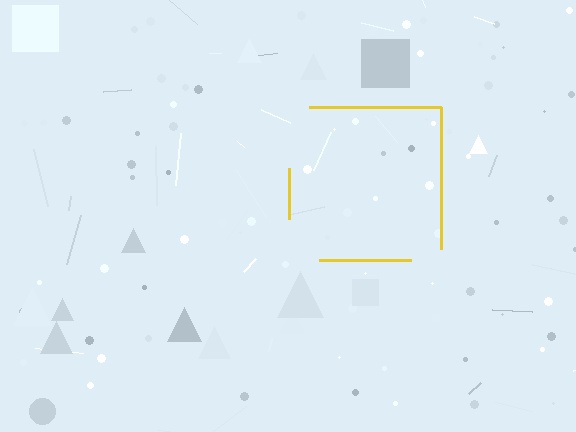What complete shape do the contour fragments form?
The contour fragments form a square.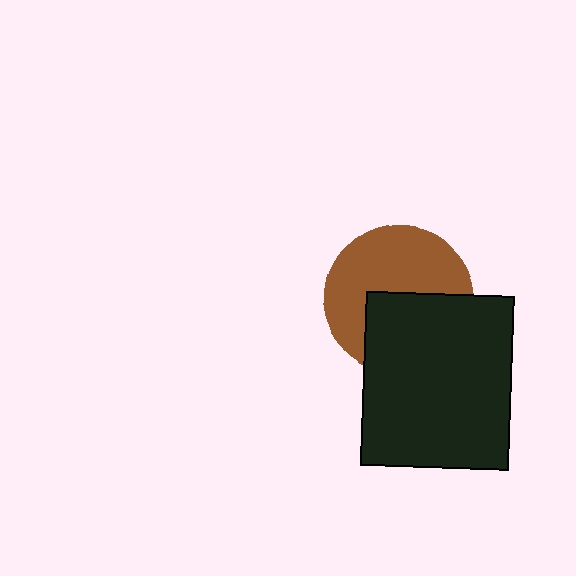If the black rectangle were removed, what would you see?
You would see the complete brown circle.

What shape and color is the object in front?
The object in front is a black rectangle.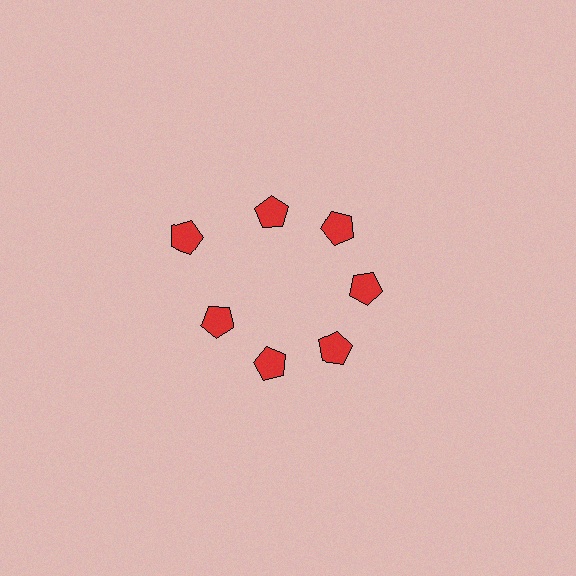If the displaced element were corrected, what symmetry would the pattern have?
It would have 7-fold rotational symmetry — the pattern would map onto itself every 51 degrees.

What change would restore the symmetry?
The symmetry would be restored by moving it inward, back onto the ring so that all 7 pentagons sit at equal angles and equal distance from the center.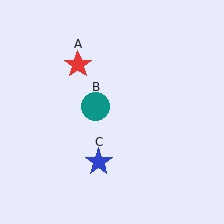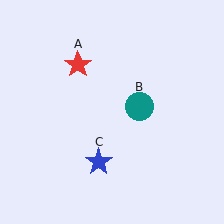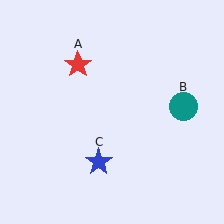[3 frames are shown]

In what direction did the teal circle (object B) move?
The teal circle (object B) moved right.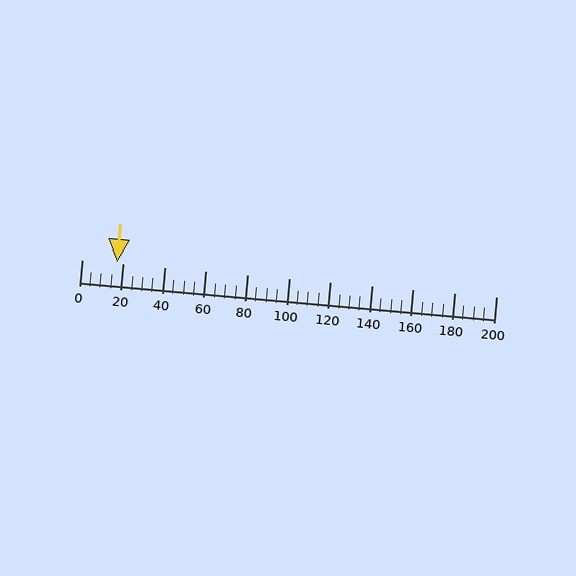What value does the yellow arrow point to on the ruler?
The yellow arrow points to approximately 17.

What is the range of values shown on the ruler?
The ruler shows values from 0 to 200.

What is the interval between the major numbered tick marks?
The major tick marks are spaced 20 units apart.